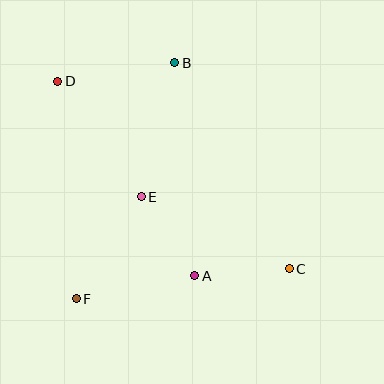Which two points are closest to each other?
Points A and C are closest to each other.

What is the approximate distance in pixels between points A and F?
The distance between A and F is approximately 121 pixels.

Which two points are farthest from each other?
Points C and D are farthest from each other.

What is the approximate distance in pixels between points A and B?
The distance between A and B is approximately 214 pixels.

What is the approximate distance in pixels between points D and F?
The distance between D and F is approximately 218 pixels.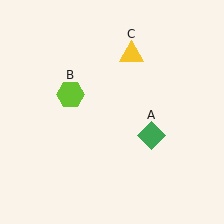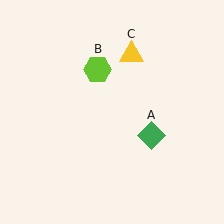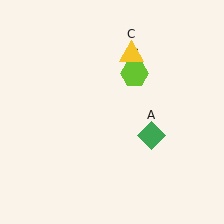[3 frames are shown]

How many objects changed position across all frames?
1 object changed position: lime hexagon (object B).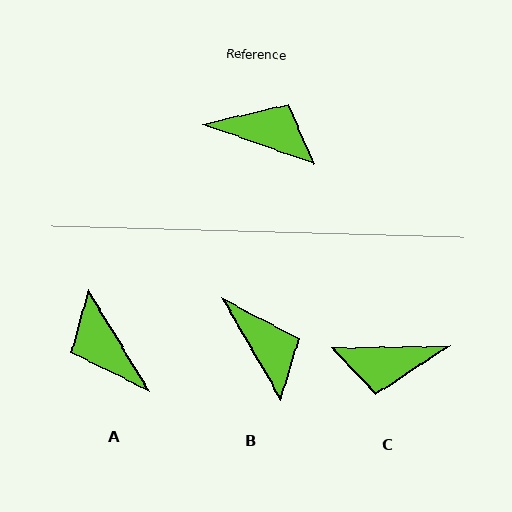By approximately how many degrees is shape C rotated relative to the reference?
Approximately 160 degrees clockwise.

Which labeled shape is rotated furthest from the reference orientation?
C, about 160 degrees away.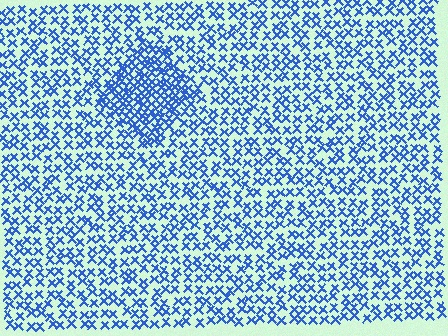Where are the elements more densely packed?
The elements are more densely packed inside the diamond boundary.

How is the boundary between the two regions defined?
The boundary is defined by a change in element density (approximately 1.9x ratio). All elements are the same color, size, and shape.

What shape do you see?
I see a diamond.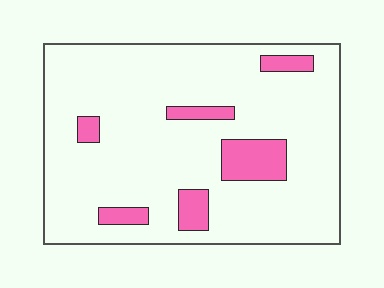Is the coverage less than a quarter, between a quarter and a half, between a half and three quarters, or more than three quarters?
Less than a quarter.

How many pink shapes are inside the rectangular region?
6.